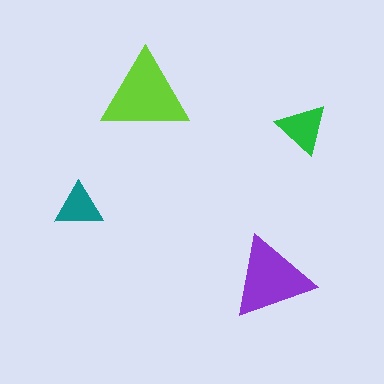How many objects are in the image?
There are 4 objects in the image.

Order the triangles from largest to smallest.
the lime one, the purple one, the green one, the teal one.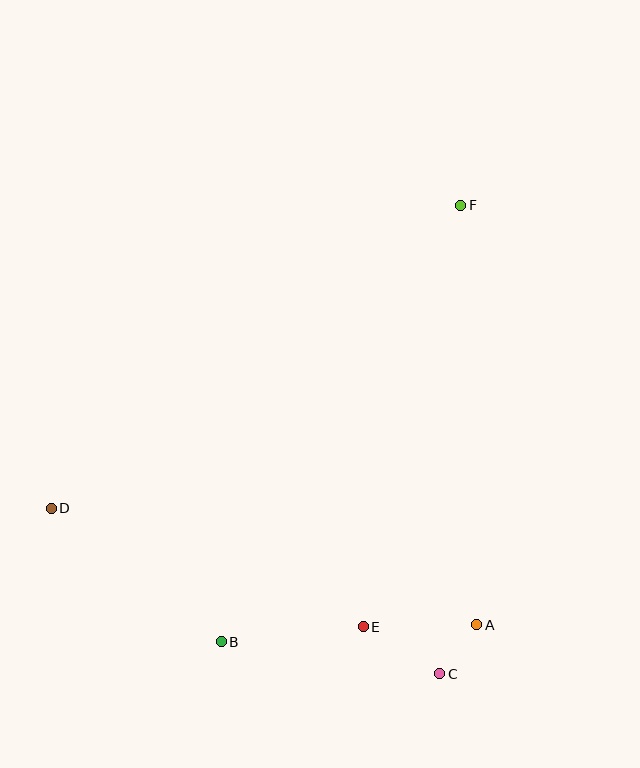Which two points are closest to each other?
Points A and C are closest to each other.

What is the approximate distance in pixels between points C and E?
The distance between C and E is approximately 90 pixels.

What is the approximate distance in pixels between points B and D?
The distance between B and D is approximately 216 pixels.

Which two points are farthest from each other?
Points D and F are farthest from each other.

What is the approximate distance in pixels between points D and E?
The distance between D and E is approximately 334 pixels.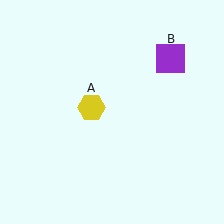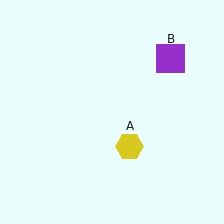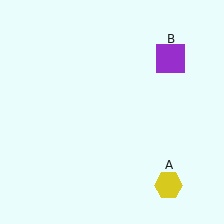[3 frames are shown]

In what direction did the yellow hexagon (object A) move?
The yellow hexagon (object A) moved down and to the right.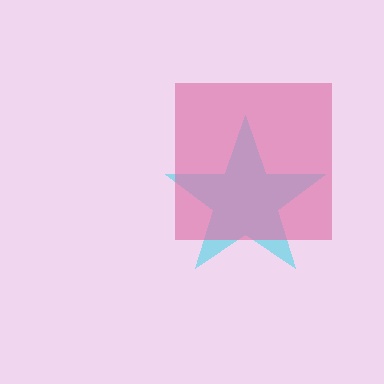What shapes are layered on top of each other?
The layered shapes are: a cyan star, a pink square.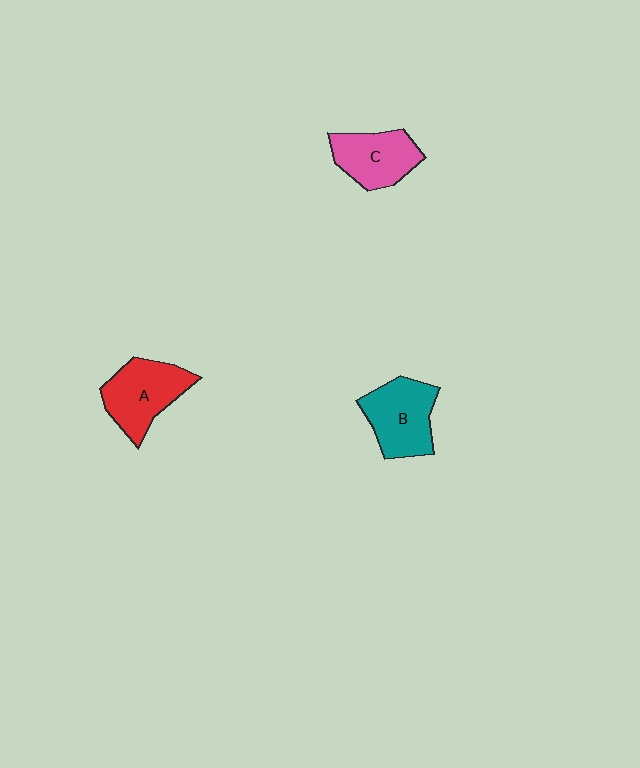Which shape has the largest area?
Shape A (red).